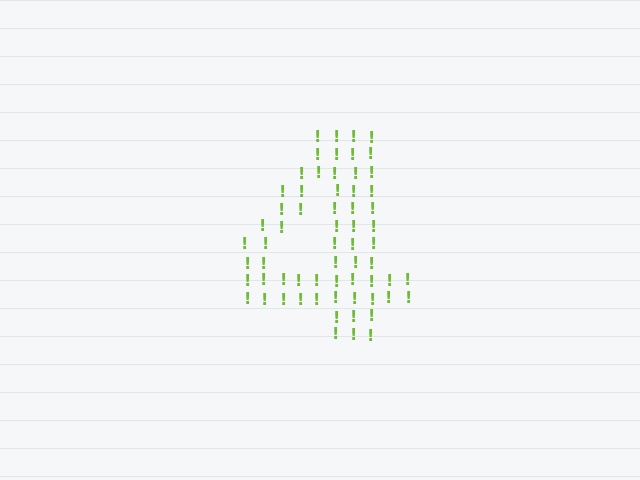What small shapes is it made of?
It is made of small exclamation marks.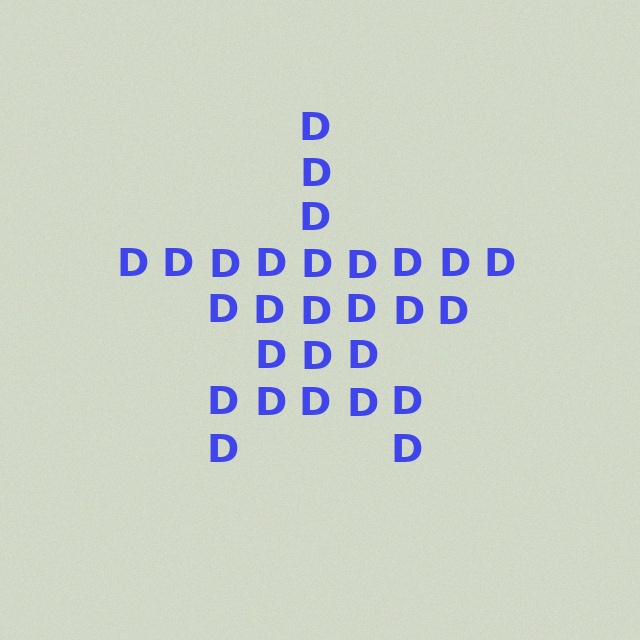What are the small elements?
The small elements are letter D's.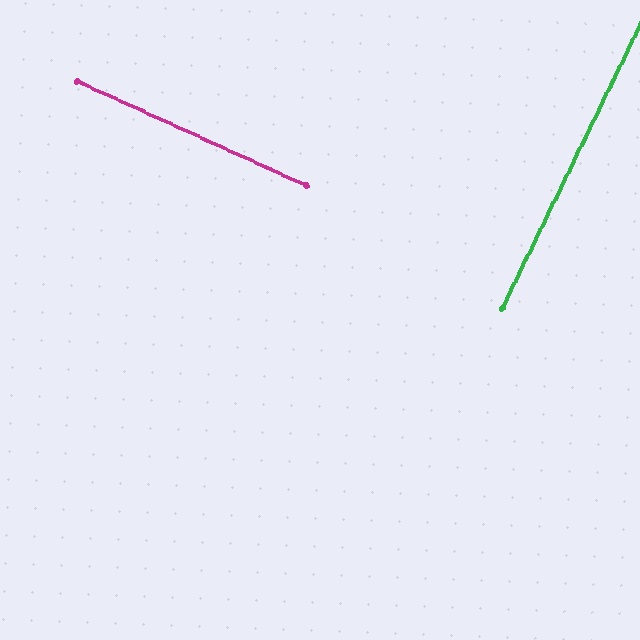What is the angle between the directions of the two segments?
Approximately 89 degrees.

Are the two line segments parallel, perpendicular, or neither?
Perpendicular — they meet at approximately 89°.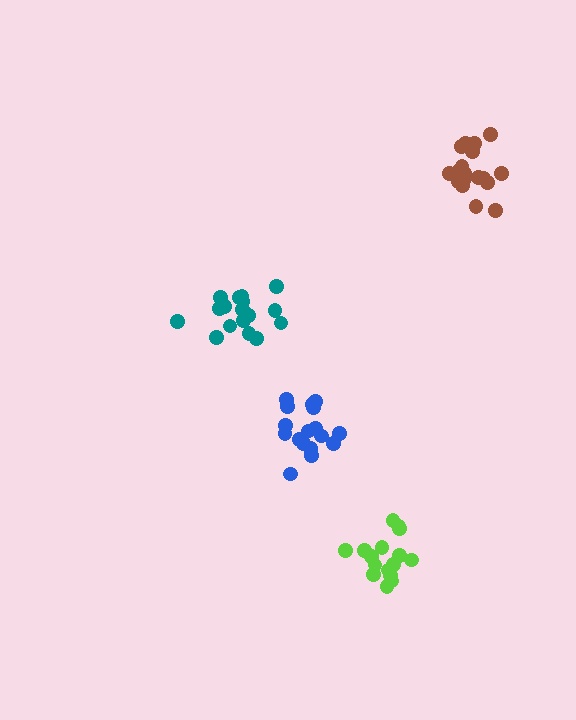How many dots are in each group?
Group 1: 17 dots, Group 2: 16 dots, Group 3: 19 dots, Group 4: 18 dots (70 total).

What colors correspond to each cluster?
The clusters are colored: blue, lime, brown, teal.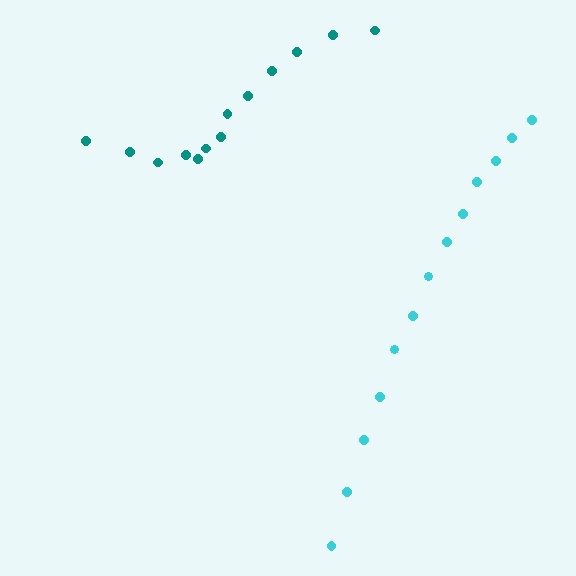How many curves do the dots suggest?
There are 2 distinct paths.